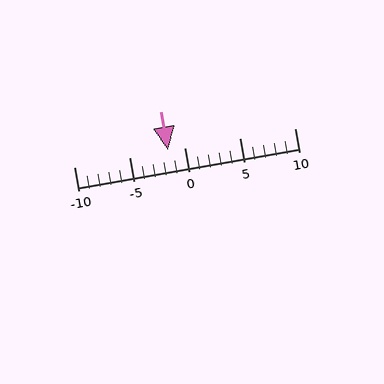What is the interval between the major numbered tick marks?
The major tick marks are spaced 5 units apart.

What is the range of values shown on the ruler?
The ruler shows values from -10 to 10.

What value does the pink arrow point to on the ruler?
The pink arrow points to approximately -2.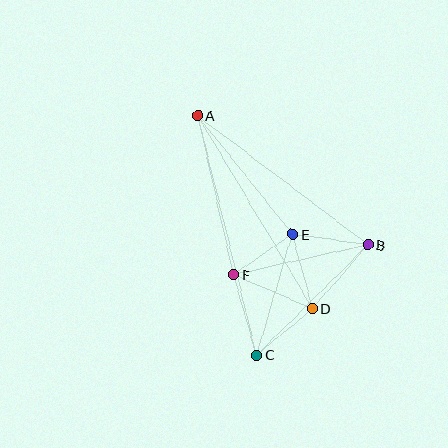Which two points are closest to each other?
Points E and F are closest to each other.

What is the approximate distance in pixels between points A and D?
The distance between A and D is approximately 224 pixels.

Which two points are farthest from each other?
Points A and C are farthest from each other.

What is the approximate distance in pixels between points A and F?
The distance between A and F is approximately 163 pixels.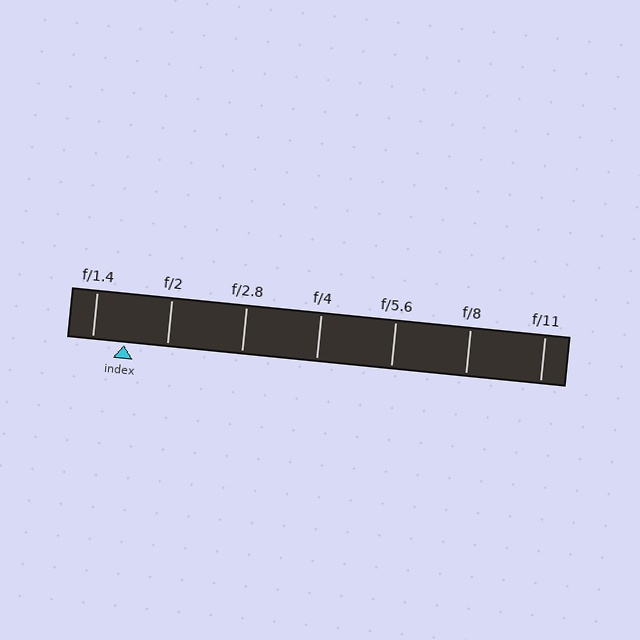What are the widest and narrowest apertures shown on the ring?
The widest aperture shown is f/1.4 and the narrowest is f/11.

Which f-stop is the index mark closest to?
The index mark is closest to f/1.4.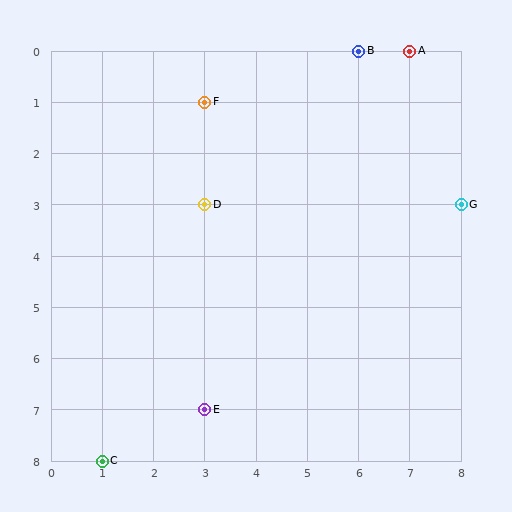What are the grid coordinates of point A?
Point A is at grid coordinates (7, 0).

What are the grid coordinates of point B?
Point B is at grid coordinates (6, 0).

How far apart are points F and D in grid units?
Points F and D are 2 rows apart.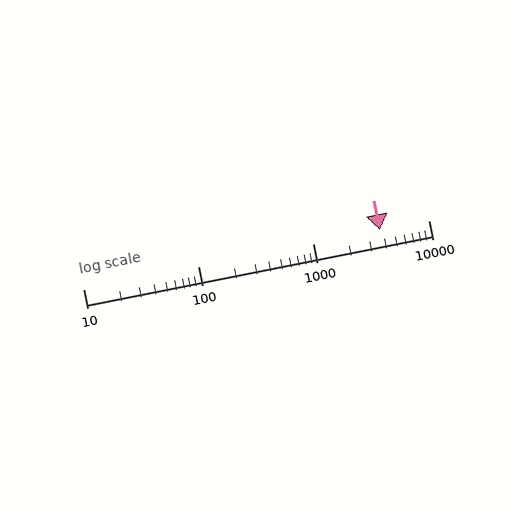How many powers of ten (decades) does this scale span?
The scale spans 3 decades, from 10 to 10000.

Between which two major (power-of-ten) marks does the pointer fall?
The pointer is between 1000 and 10000.